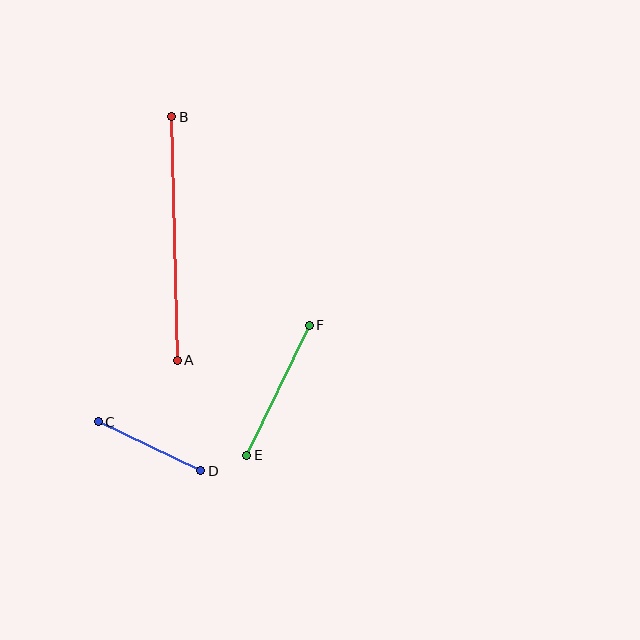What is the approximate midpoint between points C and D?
The midpoint is at approximately (149, 446) pixels.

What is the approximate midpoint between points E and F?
The midpoint is at approximately (278, 390) pixels.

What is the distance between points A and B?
The distance is approximately 244 pixels.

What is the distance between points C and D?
The distance is approximately 113 pixels.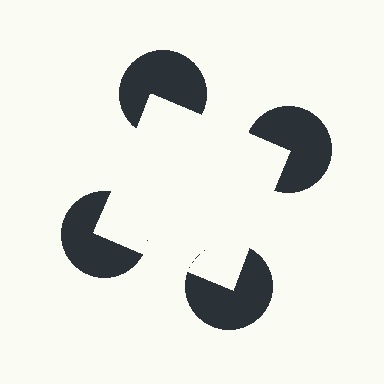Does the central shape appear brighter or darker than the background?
It typically appears slightly brighter than the background, even though no actual brightness change is drawn.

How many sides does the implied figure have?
4 sides.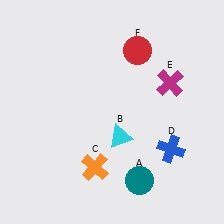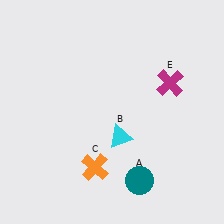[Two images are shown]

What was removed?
The red circle (F), the blue cross (D) were removed in Image 2.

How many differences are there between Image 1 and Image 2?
There are 2 differences between the two images.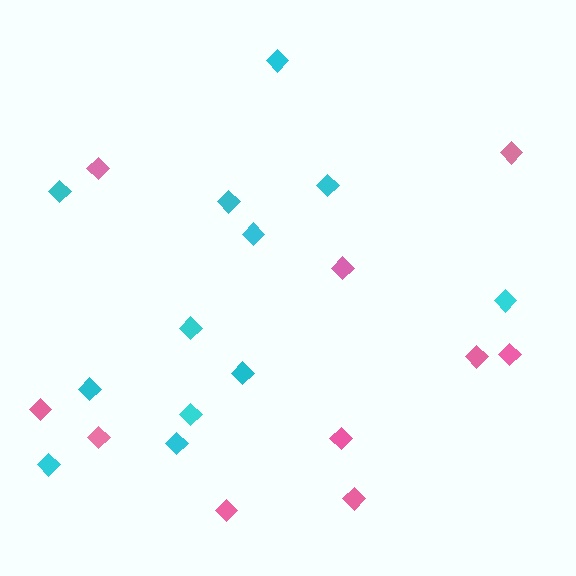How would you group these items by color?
There are 2 groups: one group of pink diamonds (10) and one group of cyan diamonds (12).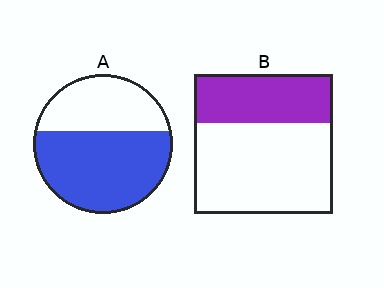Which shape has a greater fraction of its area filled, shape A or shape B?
Shape A.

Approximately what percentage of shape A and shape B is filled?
A is approximately 60% and B is approximately 35%.